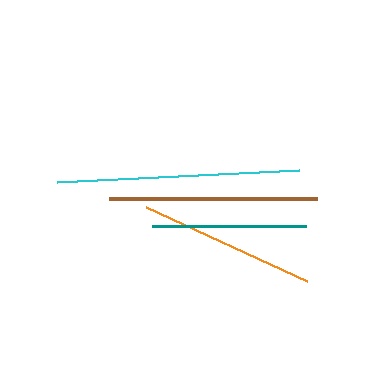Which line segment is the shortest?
The teal line is the shortest at approximately 154 pixels.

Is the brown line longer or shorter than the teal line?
The brown line is longer than the teal line.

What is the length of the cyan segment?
The cyan segment is approximately 242 pixels long.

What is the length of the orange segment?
The orange segment is approximately 177 pixels long.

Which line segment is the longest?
The cyan line is the longest at approximately 242 pixels.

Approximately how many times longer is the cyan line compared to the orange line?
The cyan line is approximately 1.4 times the length of the orange line.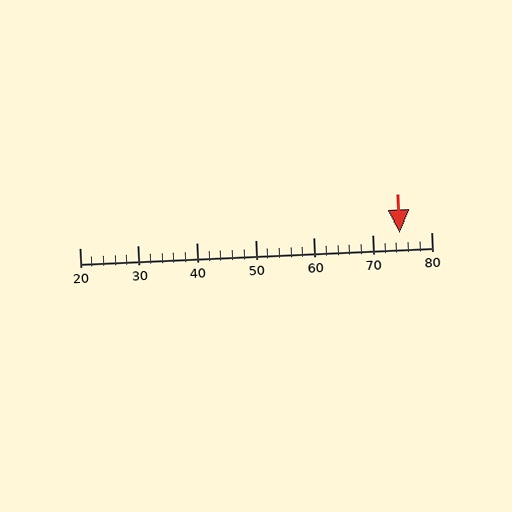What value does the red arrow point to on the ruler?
The red arrow points to approximately 75.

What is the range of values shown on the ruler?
The ruler shows values from 20 to 80.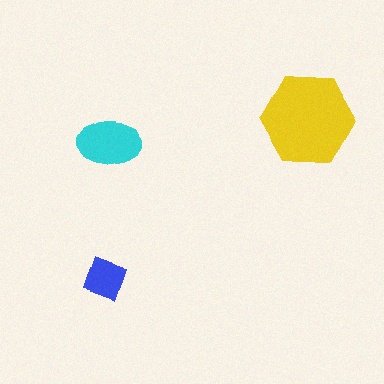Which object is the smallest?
The blue diamond.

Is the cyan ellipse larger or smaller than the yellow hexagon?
Smaller.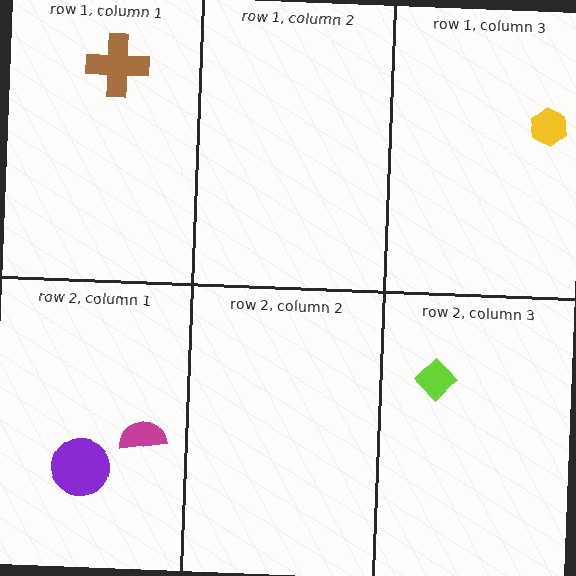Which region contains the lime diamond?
The row 2, column 3 region.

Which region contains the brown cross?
The row 1, column 1 region.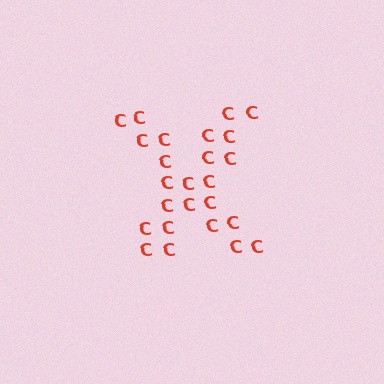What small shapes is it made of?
It is made of small letter C's.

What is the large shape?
The large shape is the letter X.